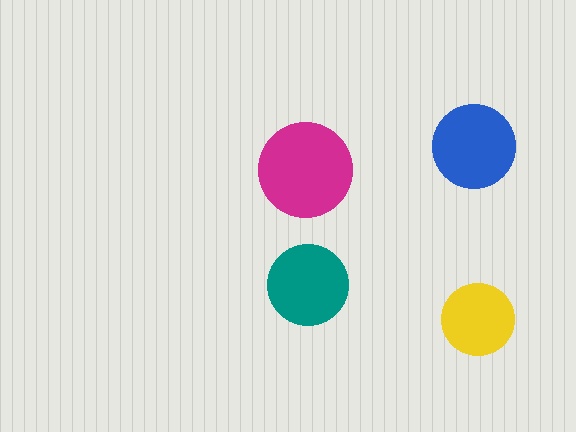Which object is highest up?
The blue circle is topmost.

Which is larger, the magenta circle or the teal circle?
The magenta one.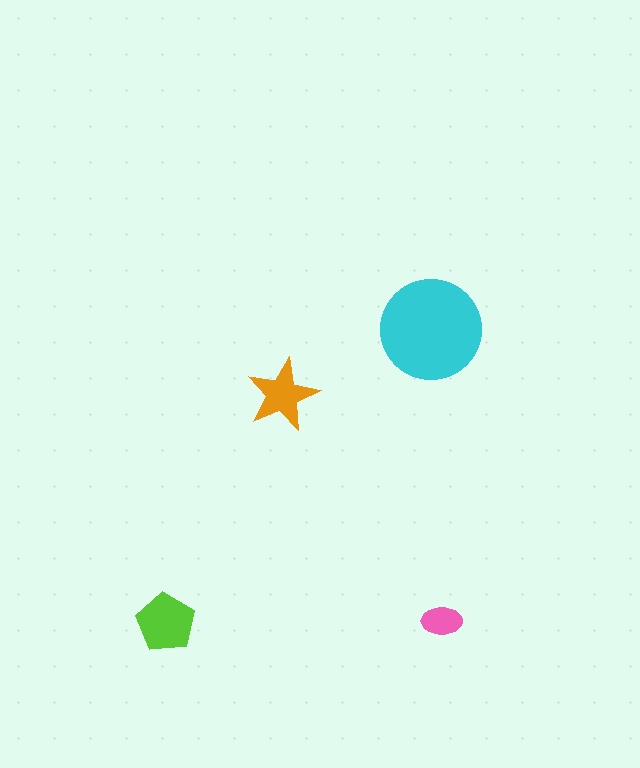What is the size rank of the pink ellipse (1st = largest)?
4th.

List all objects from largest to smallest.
The cyan circle, the lime pentagon, the orange star, the pink ellipse.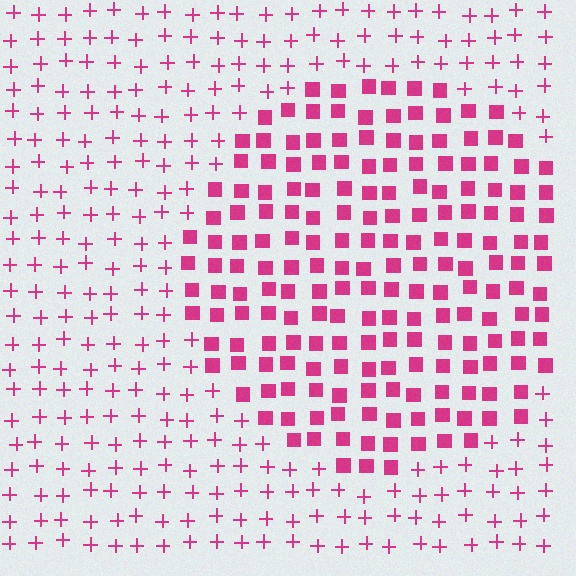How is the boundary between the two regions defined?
The boundary is defined by a change in element shape: squares inside vs. plus signs outside. All elements share the same color and spacing.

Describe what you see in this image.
The image is filled with small magenta elements arranged in a uniform grid. A circle-shaped region contains squares, while the surrounding area contains plus signs. The boundary is defined purely by the change in element shape.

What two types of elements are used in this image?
The image uses squares inside the circle region and plus signs outside it.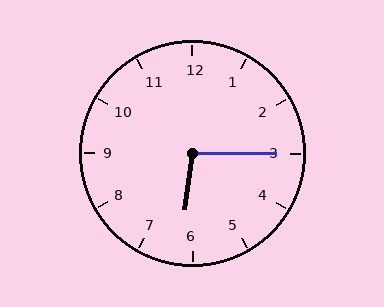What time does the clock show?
6:15.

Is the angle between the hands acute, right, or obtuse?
It is obtuse.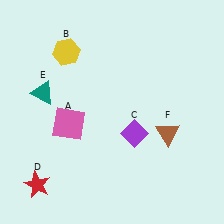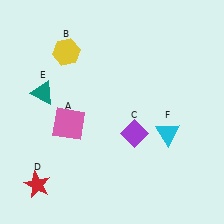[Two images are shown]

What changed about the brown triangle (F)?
In Image 1, F is brown. In Image 2, it changed to cyan.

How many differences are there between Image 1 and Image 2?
There is 1 difference between the two images.